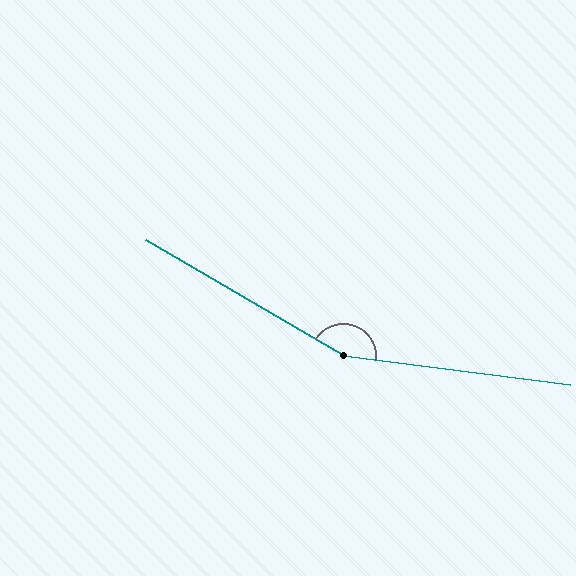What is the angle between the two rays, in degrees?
Approximately 157 degrees.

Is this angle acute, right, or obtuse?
It is obtuse.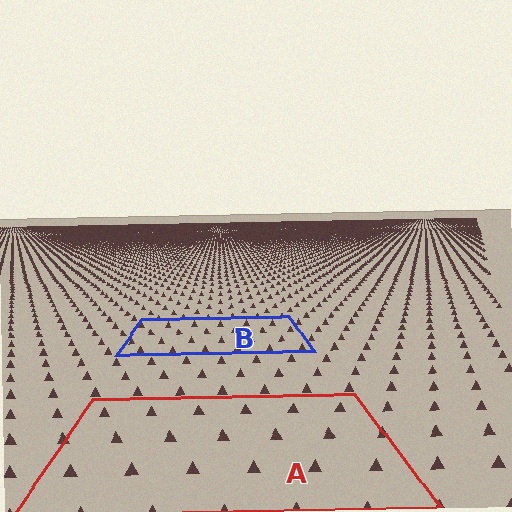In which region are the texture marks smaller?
The texture marks are smaller in region B, because it is farther away.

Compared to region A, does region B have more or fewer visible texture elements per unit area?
Region B has more texture elements per unit area — they are packed more densely because it is farther away.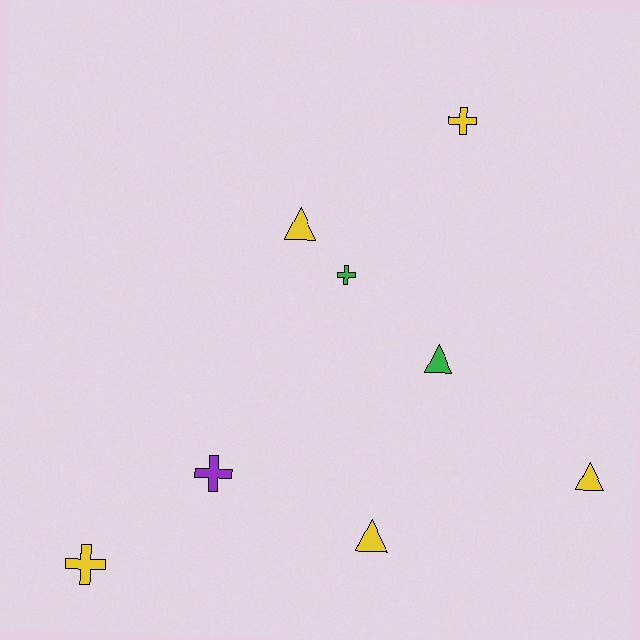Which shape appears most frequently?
Cross, with 4 objects.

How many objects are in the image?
There are 8 objects.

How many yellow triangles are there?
There are 3 yellow triangles.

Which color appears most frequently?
Yellow, with 5 objects.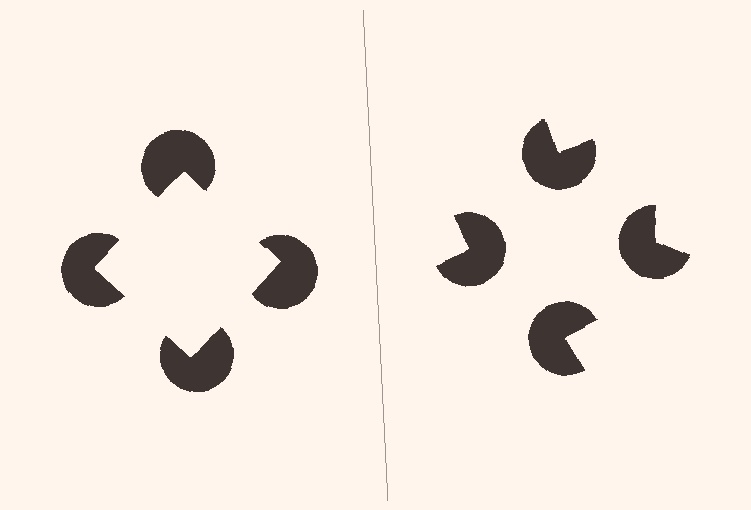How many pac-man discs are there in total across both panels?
8 — 4 on each side.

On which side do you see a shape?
An illusory square appears on the left side. On the right side the wedge cuts are rotated, so no coherent shape forms.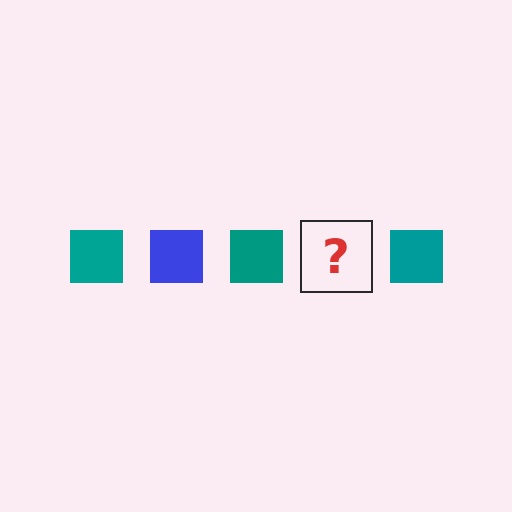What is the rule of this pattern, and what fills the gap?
The rule is that the pattern cycles through teal, blue squares. The gap should be filled with a blue square.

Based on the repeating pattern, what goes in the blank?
The blank should be a blue square.